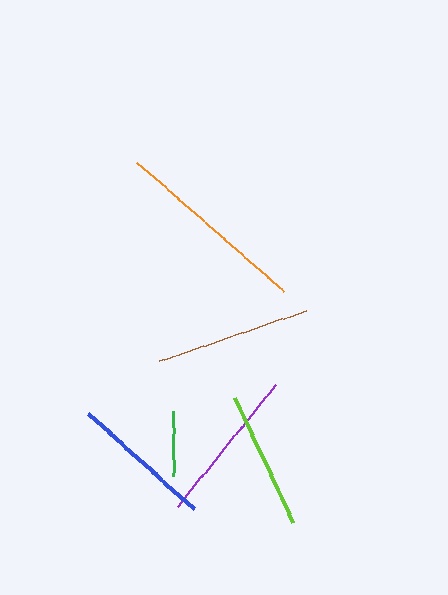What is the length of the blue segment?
The blue segment is approximately 143 pixels long.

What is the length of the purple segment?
The purple segment is approximately 156 pixels long.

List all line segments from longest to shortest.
From longest to shortest: orange, purple, brown, blue, lime, green.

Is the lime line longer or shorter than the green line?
The lime line is longer than the green line.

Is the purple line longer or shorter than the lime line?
The purple line is longer than the lime line.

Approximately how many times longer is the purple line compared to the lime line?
The purple line is approximately 1.1 times the length of the lime line.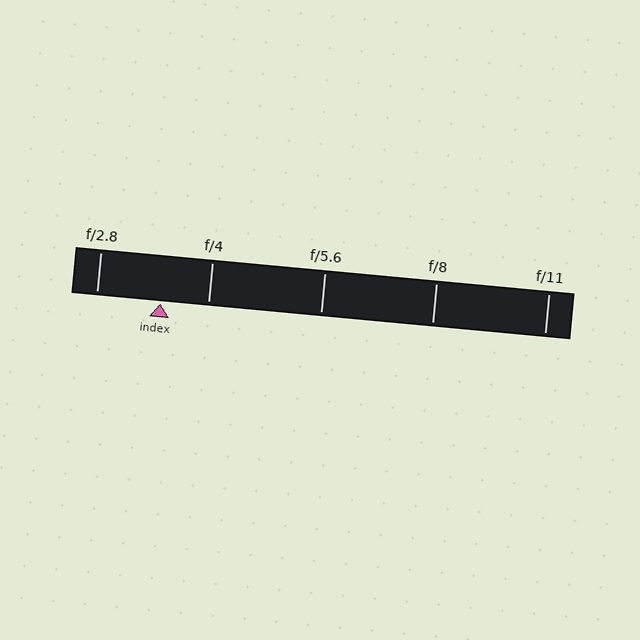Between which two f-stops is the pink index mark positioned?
The index mark is between f/2.8 and f/4.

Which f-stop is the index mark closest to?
The index mark is closest to f/4.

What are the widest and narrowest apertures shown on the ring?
The widest aperture shown is f/2.8 and the narrowest is f/11.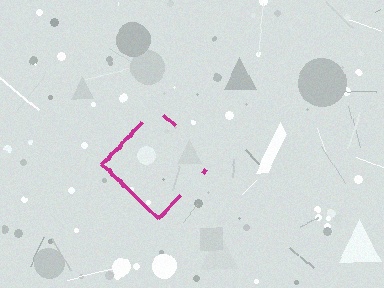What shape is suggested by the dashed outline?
The dashed outline suggests a diamond.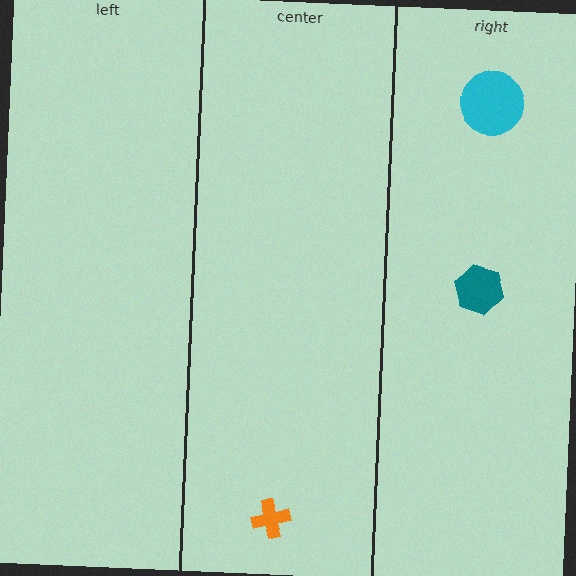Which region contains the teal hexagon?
The right region.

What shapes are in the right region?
The cyan circle, the teal hexagon.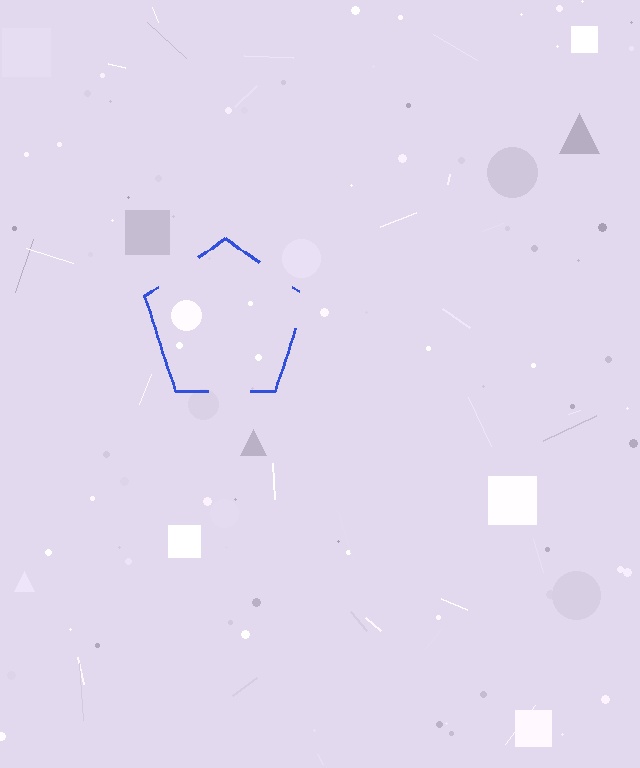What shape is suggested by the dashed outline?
The dashed outline suggests a pentagon.